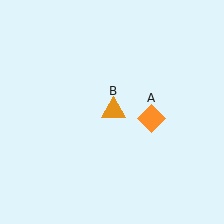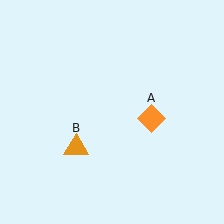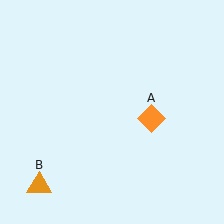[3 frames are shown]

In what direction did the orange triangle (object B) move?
The orange triangle (object B) moved down and to the left.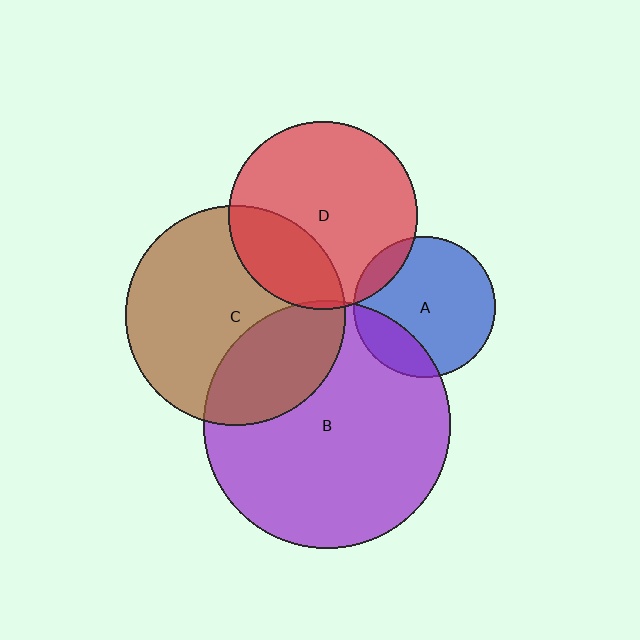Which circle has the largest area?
Circle B (purple).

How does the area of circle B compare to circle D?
Approximately 1.7 times.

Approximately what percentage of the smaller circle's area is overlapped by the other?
Approximately 30%.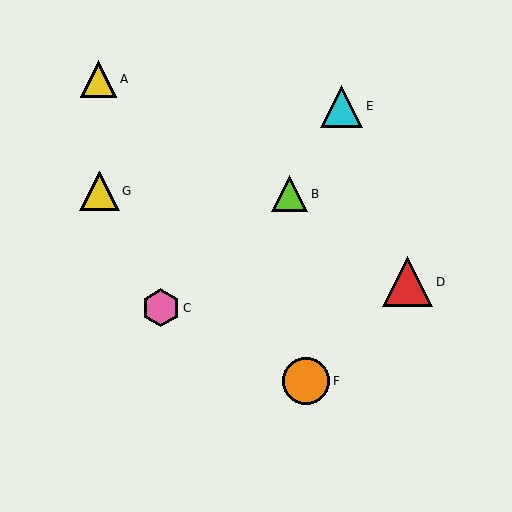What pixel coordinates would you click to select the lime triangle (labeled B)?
Click at (289, 194) to select the lime triangle B.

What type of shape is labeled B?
Shape B is a lime triangle.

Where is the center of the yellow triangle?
The center of the yellow triangle is at (99, 79).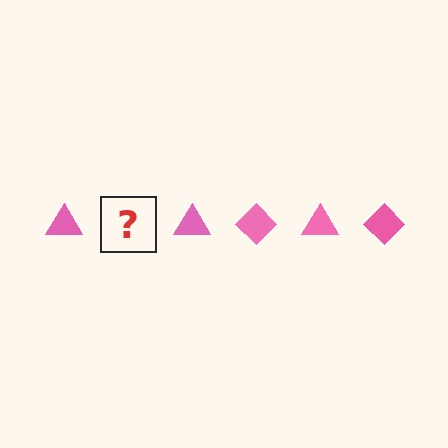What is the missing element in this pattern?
The missing element is a pink diamond.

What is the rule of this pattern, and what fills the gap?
The rule is that the pattern cycles through triangle, diamond shapes in pink. The gap should be filled with a pink diamond.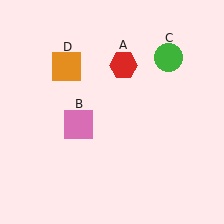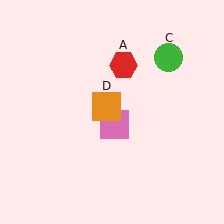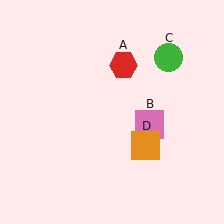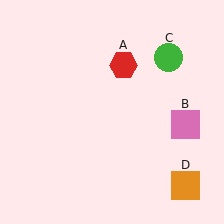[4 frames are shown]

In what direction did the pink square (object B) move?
The pink square (object B) moved right.